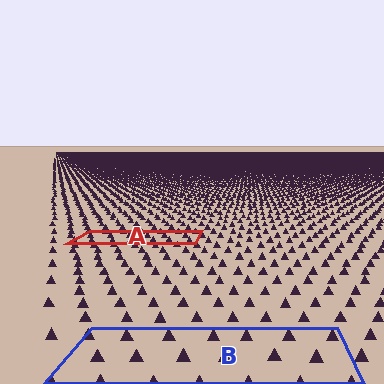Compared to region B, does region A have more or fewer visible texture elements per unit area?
Region A has more texture elements per unit area — they are packed more densely because it is farther away.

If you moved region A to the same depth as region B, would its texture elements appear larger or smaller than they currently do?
They would appear larger. At a closer depth, the same texture elements are projected at a bigger on-screen size.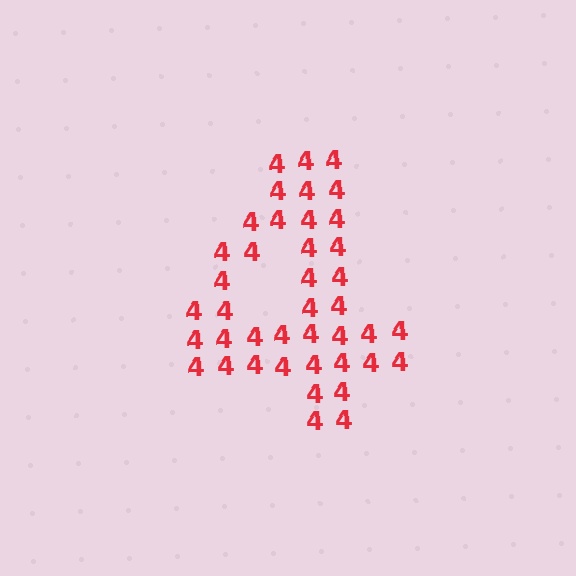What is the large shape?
The large shape is the digit 4.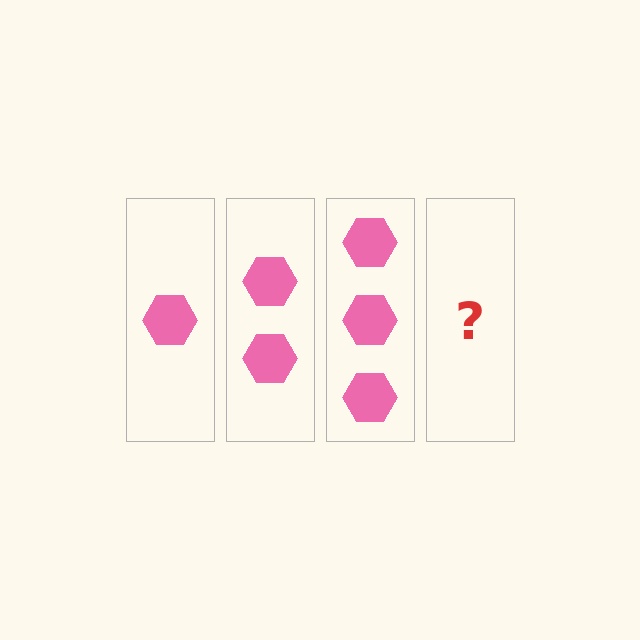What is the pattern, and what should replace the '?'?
The pattern is that each step adds one more hexagon. The '?' should be 4 hexagons.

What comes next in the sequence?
The next element should be 4 hexagons.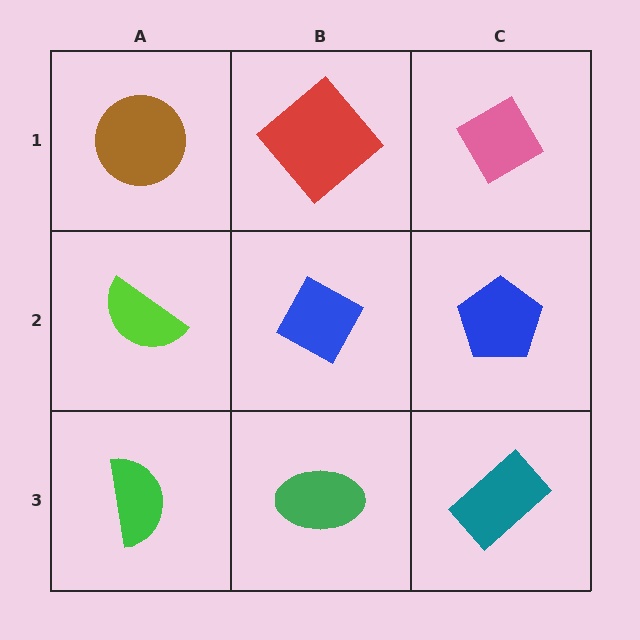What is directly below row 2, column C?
A teal rectangle.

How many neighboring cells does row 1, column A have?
2.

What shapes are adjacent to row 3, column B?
A blue diamond (row 2, column B), a green semicircle (row 3, column A), a teal rectangle (row 3, column C).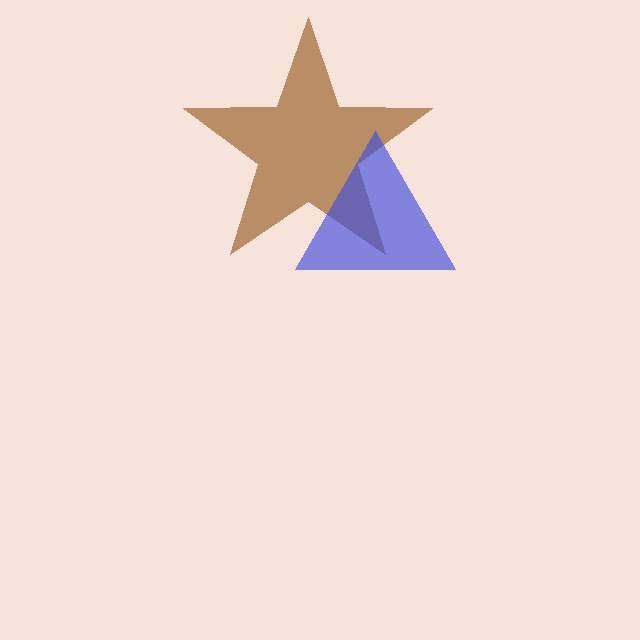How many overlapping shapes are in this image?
There are 2 overlapping shapes in the image.